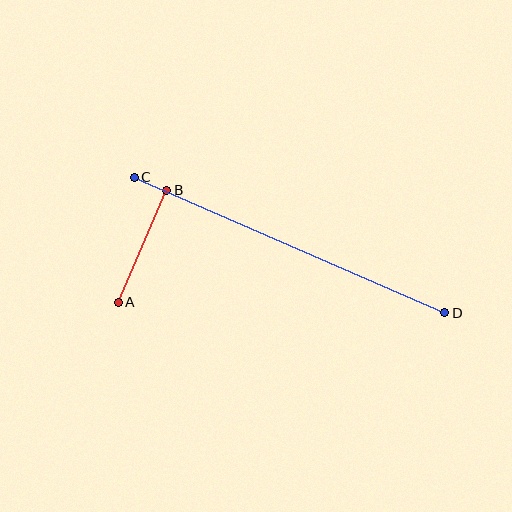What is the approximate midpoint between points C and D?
The midpoint is at approximately (290, 245) pixels.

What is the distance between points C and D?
The distance is approximately 339 pixels.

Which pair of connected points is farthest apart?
Points C and D are farthest apart.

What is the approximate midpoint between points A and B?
The midpoint is at approximately (142, 246) pixels.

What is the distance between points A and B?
The distance is approximately 122 pixels.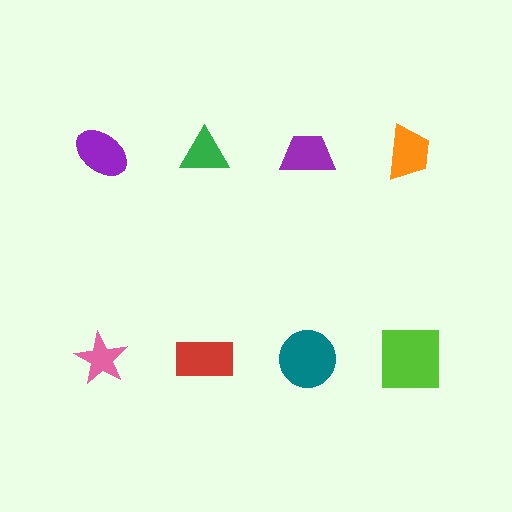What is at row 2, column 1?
A pink star.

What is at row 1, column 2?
A green triangle.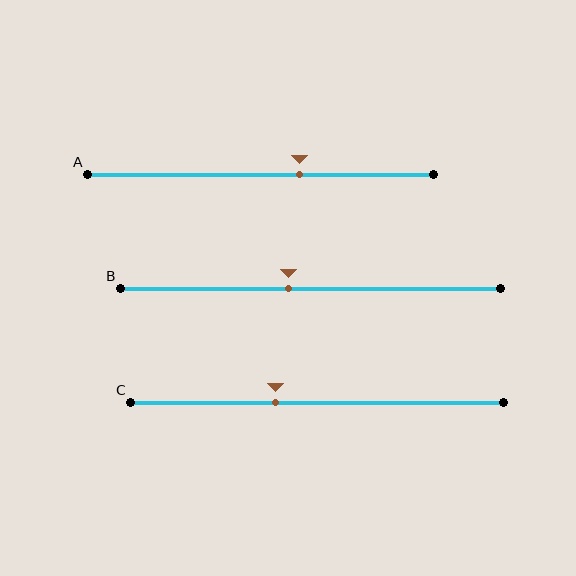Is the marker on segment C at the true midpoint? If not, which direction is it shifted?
No, the marker on segment C is shifted to the left by about 11% of the segment length.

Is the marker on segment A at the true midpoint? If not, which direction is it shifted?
No, the marker on segment A is shifted to the right by about 11% of the segment length.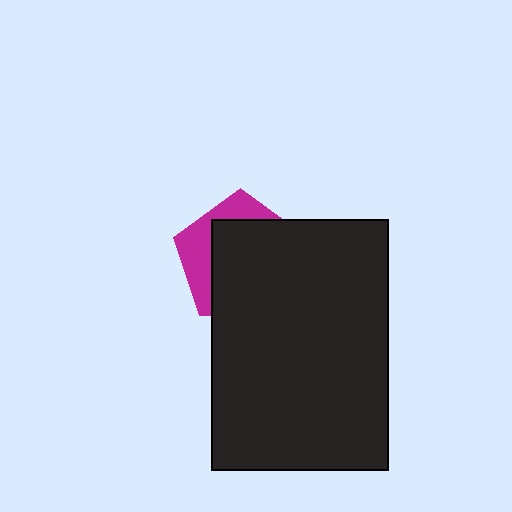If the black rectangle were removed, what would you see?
You would see the complete magenta pentagon.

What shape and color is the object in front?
The object in front is a black rectangle.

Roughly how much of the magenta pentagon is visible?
A small part of it is visible (roughly 32%).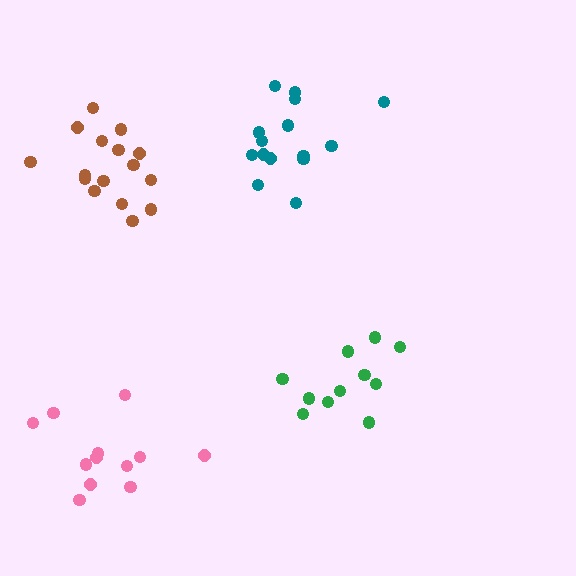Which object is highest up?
The teal cluster is topmost.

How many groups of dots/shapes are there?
There are 4 groups.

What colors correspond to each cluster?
The clusters are colored: teal, green, pink, brown.